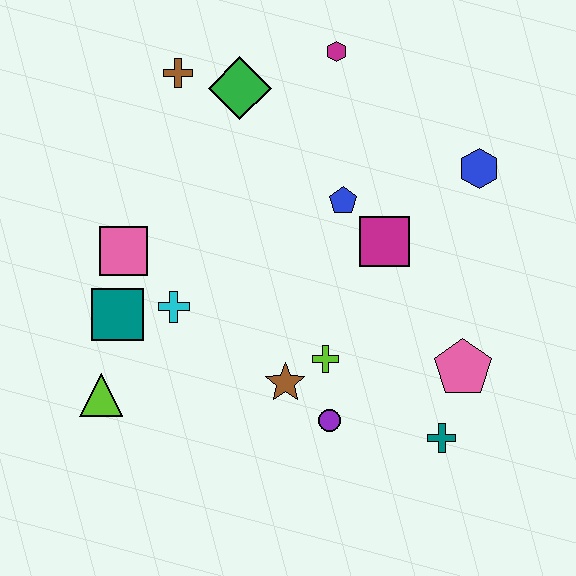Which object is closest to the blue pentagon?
The magenta square is closest to the blue pentagon.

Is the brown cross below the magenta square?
No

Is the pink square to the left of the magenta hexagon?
Yes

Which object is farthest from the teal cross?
The brown cross is farthest from the teal cross.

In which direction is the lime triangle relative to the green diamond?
The lime triangle is below the green diamond.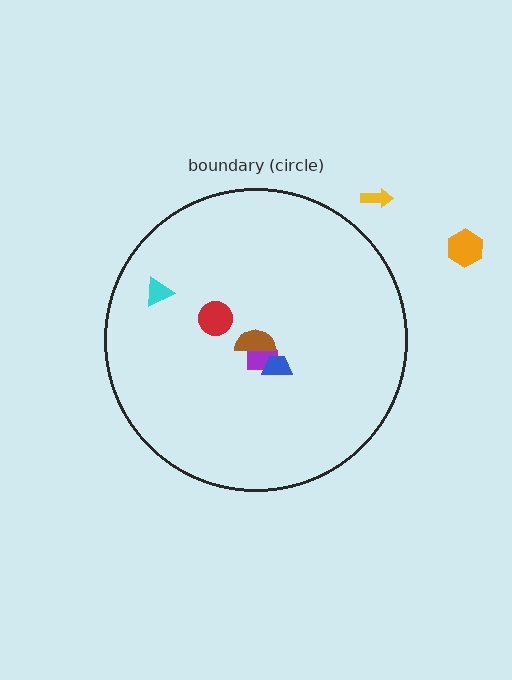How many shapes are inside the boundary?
5 inside, 2 outside.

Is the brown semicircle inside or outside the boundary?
Inside.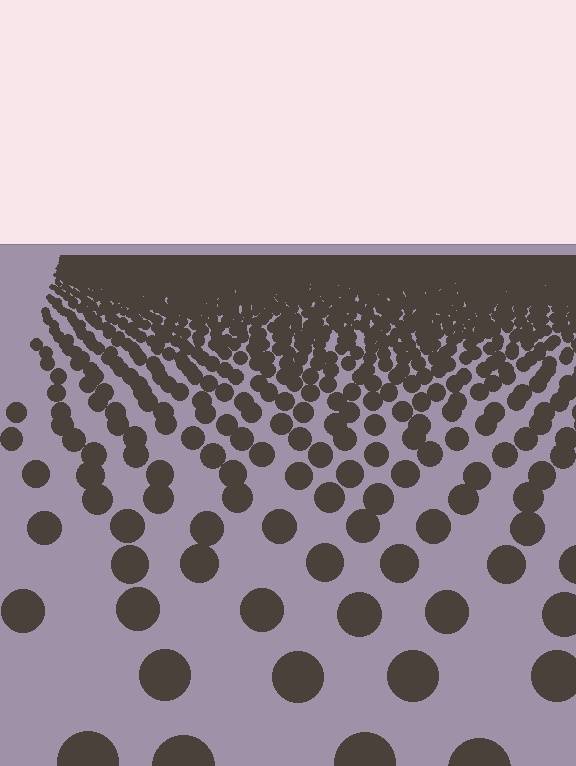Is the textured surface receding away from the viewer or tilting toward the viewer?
The surface is receding away from the viewer. Texture elements get smaller and denser toward the top.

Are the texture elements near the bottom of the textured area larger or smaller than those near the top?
Larger. Near the bottom, elements are closer to the viewer and appear at a bigger on-screen size.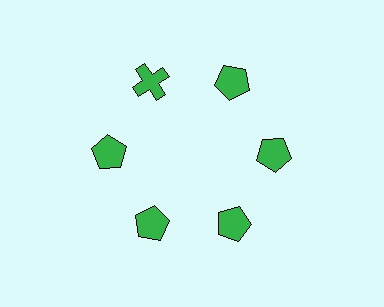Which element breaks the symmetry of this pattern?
The green cross at roughly the 11 o'clock position breaks the symmetry. All other shapes are green pentagons.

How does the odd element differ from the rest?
It has a different shape: cross instead of pentagon.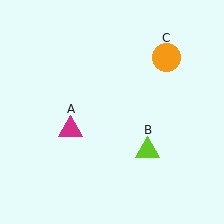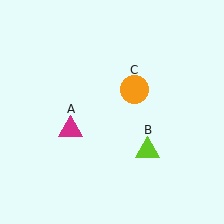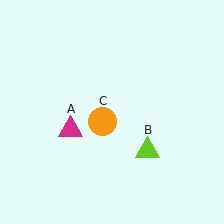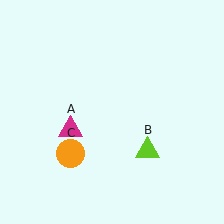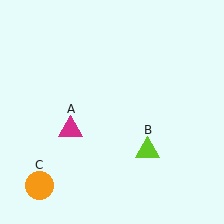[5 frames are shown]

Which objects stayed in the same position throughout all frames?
Magenta triangle (object A) and lime triangle (object B) remained stationary.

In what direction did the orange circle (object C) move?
The orange circle (object C) moved down and to the left.